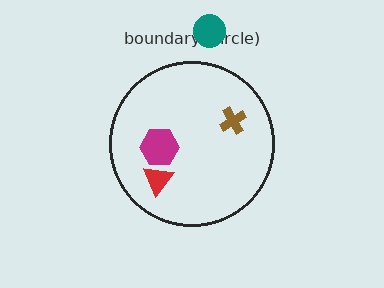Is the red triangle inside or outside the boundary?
Inside.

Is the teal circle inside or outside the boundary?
Outside.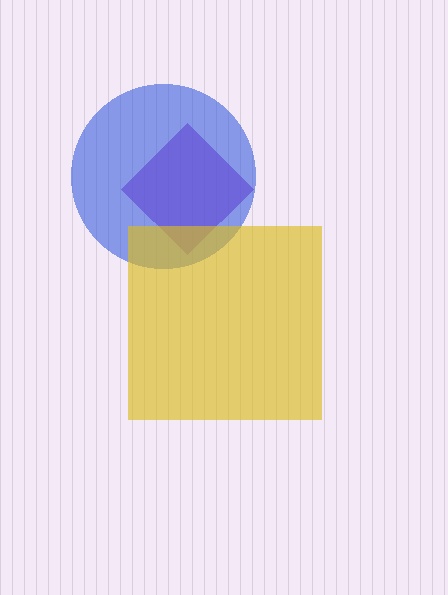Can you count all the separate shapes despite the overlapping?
Yes, there are 3 separate shapes.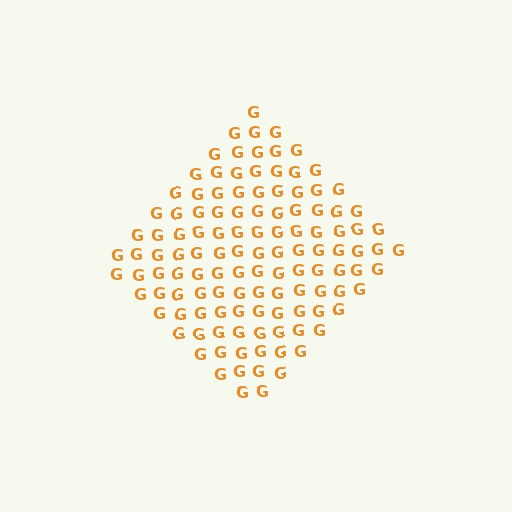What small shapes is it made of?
It is made of small letter G's.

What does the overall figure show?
The overall figure shows a diamond.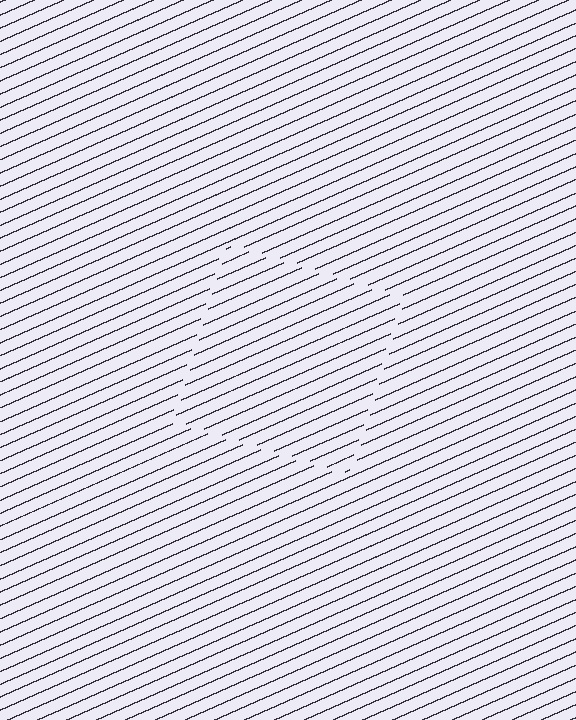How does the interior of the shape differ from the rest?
The interior of the shape contains the same grating, shifted by half a period — the contour is defined by the phase discontinuity where line-ends from the inner and outer gratings abut.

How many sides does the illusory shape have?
4 sides — the line-ends trace a square.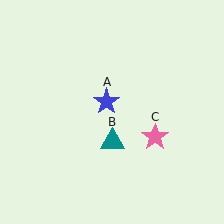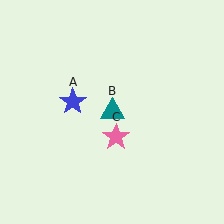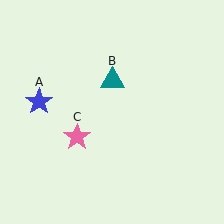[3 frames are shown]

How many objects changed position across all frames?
3 objects changed position: blue star (object A), teal triangle (object B), pink star (object C).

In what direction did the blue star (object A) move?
The blue star (object A) moved left.